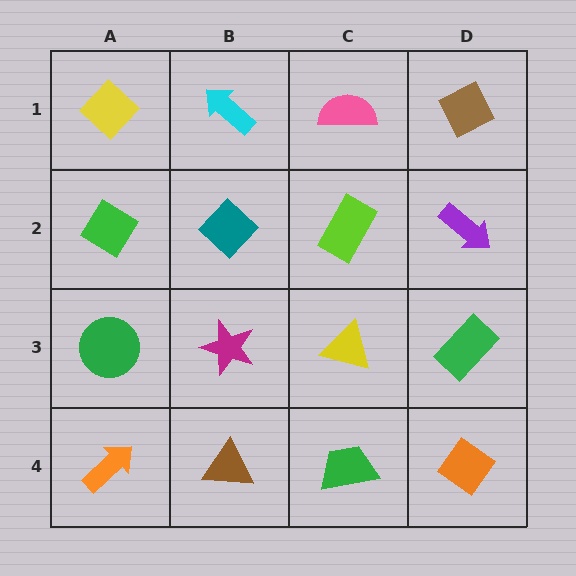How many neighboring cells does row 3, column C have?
4.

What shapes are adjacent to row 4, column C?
A yellow triangle (row 3, column C), a brown triangle (row 4, column B), an orange diamond (row 4, column D).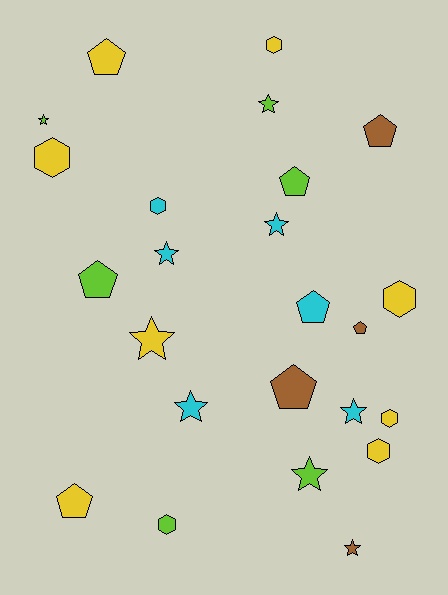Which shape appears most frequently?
Star, with 9 objects.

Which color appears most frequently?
Yellow, with 8 objects.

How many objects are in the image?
There are 24 objects.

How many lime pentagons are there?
There are 2 lime pentagons.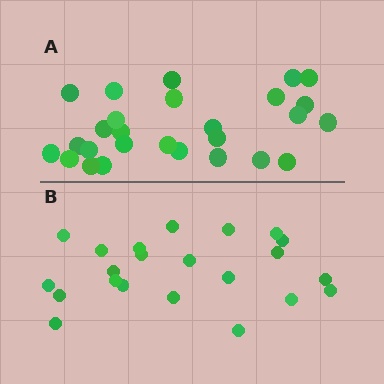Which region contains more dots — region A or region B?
Region A (the top region) has more dots.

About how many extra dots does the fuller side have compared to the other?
Region A has about 5 more dots than region B.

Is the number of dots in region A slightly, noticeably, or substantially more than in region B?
Region A has only slightly more — the two regions are fairly close. The ratio is roughly 1.2 to 1.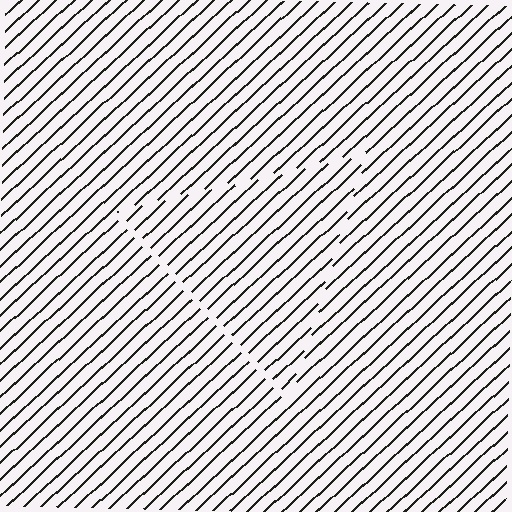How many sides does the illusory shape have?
3 sides — the line-ends trace a triangle.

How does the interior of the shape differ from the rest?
The interior of the shape contains the same grating, shifted by half a period — the contour is defined by the phase discontinuity where line-ends from the inner and outer gratings abut.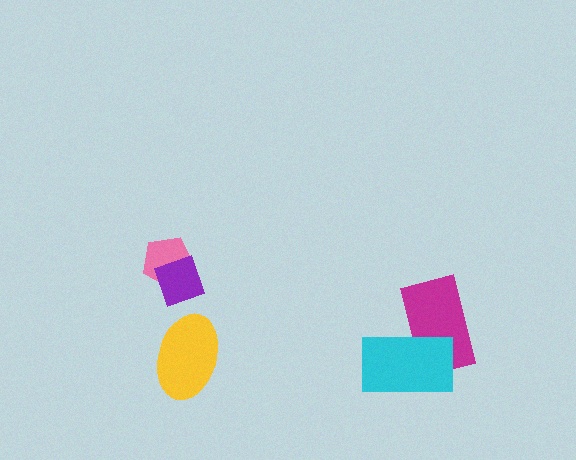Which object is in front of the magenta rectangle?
The cyan rectangle is in front of the magenta rectangle.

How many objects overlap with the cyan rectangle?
1 object overlaps with the cyan rectangle.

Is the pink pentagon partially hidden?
Yes, it is partially covered by another shape.